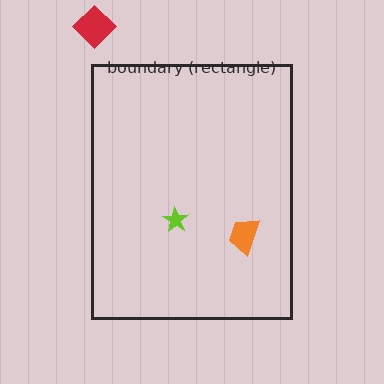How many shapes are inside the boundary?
2 inside, 1 outside.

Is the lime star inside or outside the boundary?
Inside.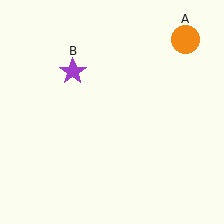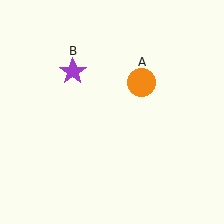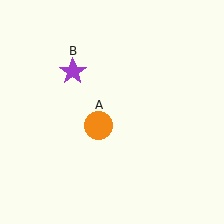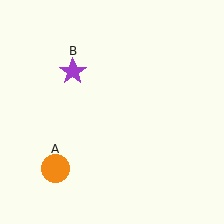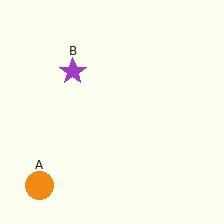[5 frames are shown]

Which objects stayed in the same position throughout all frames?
Purple star (object B) remained stationary.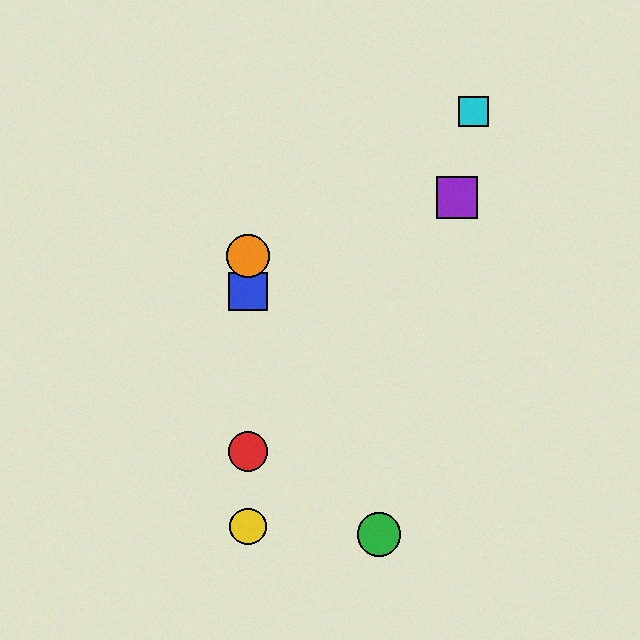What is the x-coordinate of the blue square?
The blue square is at x≈248.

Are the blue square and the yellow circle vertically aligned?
Yes, both are at x≈248.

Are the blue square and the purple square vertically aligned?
No, the blue square is at x≈248 and the purple square is at x≈457.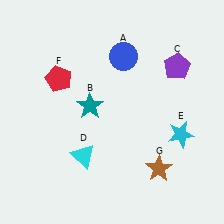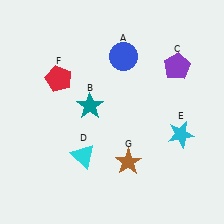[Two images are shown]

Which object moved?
The brown star (G) moved left.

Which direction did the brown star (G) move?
The brown star (G) moved left.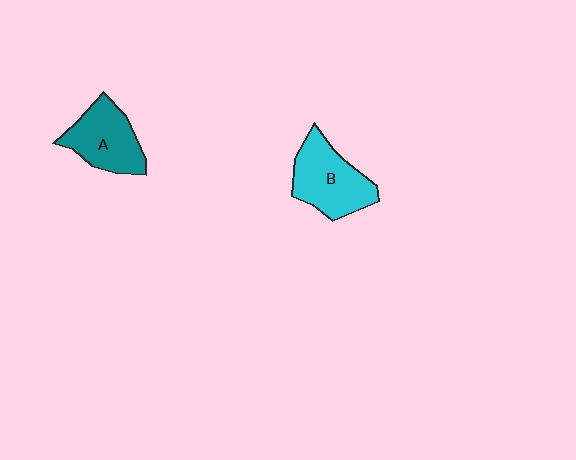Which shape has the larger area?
Shape B (cyan).